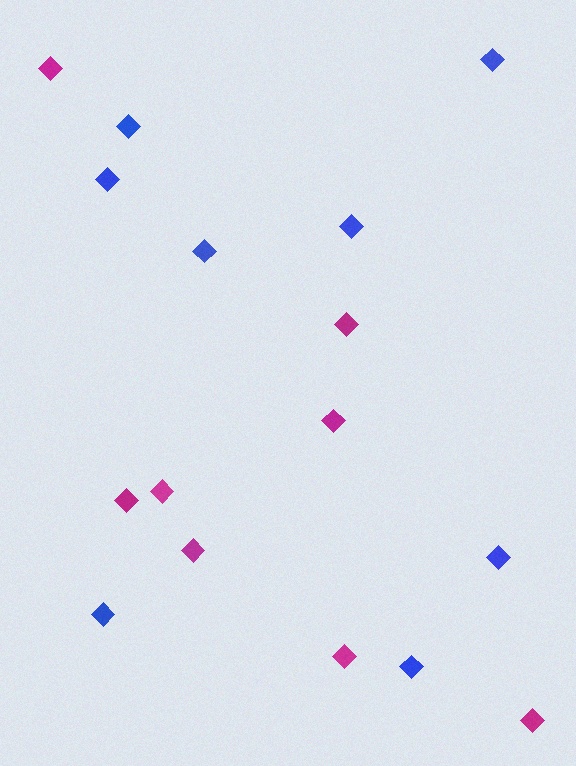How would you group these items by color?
There are 2 groups: one group of blue diamonds (8) and one group of magenta diamonds (8).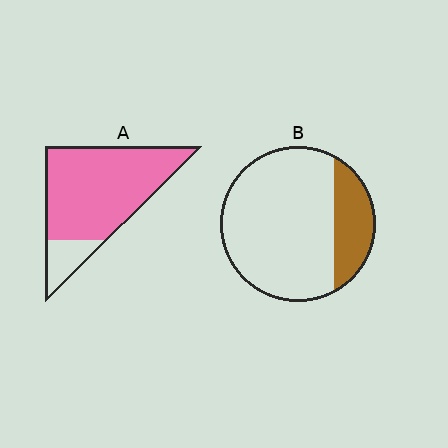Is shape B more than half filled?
No.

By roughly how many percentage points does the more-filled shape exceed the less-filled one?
By roughly 60 percentage points (A over B).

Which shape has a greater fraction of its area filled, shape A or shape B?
Shape A.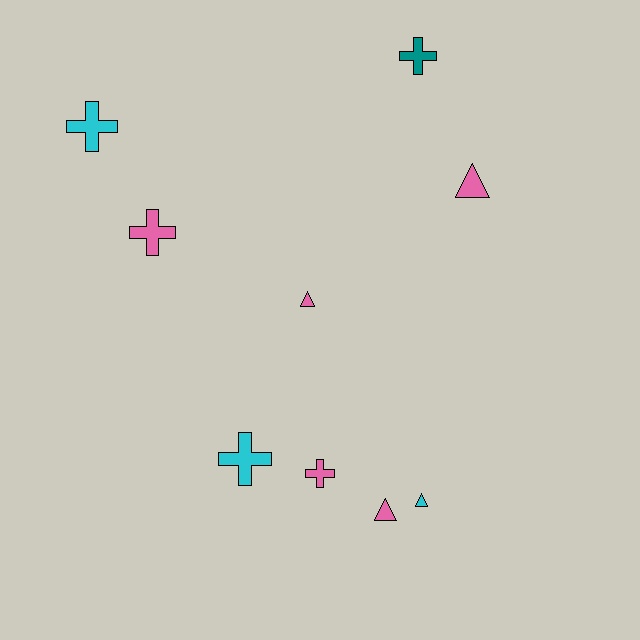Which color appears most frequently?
Pink, with 5 objects.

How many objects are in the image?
There are 9 objects.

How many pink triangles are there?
There are 3 pink triangles.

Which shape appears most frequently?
Cross, with 5 objects.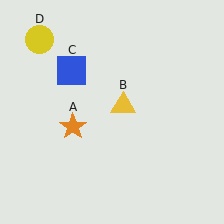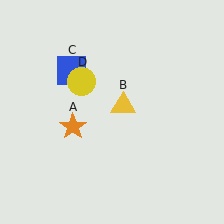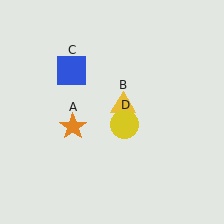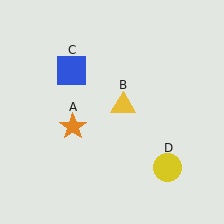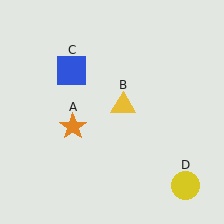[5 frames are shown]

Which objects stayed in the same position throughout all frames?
Orange star (object A) and yellow triangle (object B) and blue square (object C) remained stationary.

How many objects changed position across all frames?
1 object changed position: yellow circle (object D).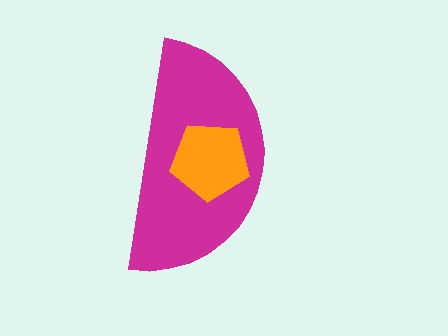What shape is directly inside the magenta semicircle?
The orange pentagon.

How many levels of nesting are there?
2.